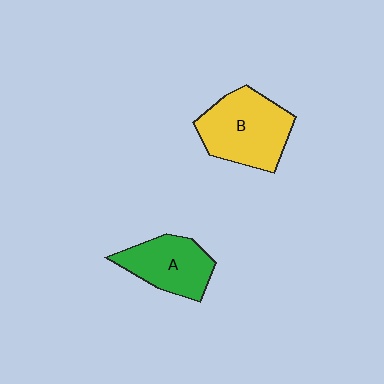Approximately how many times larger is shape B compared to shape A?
Approximately 1.3 times.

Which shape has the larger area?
Shape B (yellow).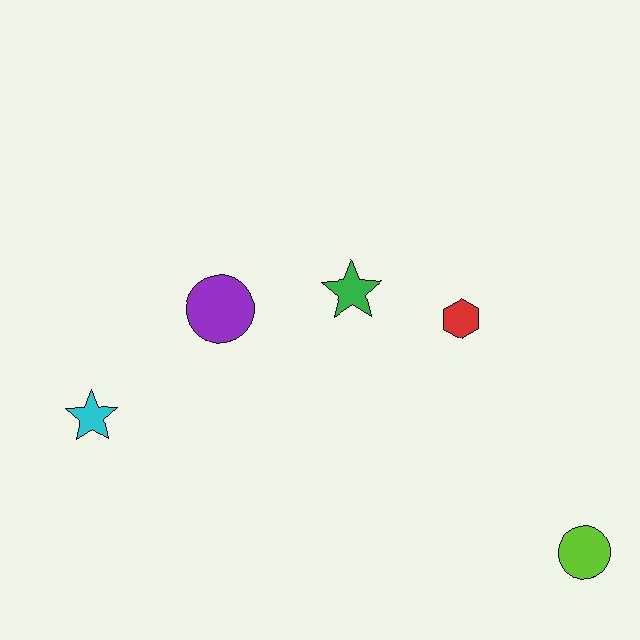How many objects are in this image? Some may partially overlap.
There are 5 objects.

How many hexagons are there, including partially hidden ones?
There is 1 hexagon.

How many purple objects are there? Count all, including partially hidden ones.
There is 1 purple object.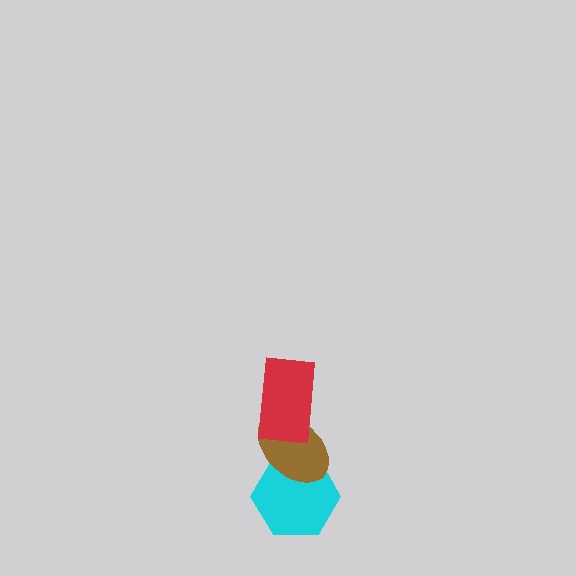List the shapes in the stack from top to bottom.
From top to bottom: the red rectangle, the brown ellipse, the cyan hexagon.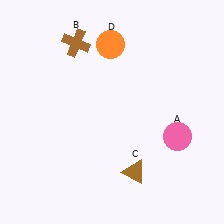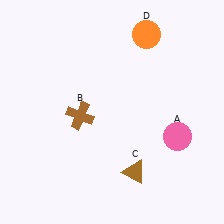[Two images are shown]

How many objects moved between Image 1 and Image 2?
2 objects moved between the two images.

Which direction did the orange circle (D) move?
The orange circle (D) moved right.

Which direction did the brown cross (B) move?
The brown cross (B) moved down.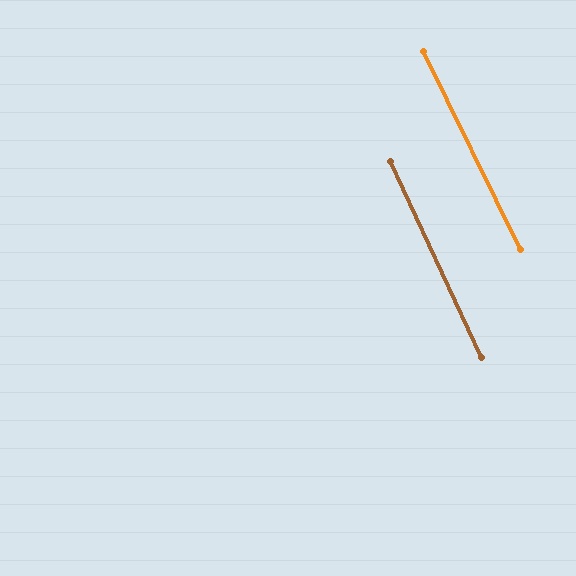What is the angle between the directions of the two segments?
Approximately 1 degree.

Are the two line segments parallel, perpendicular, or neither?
Parallel — their directions differ by only 1.3°.